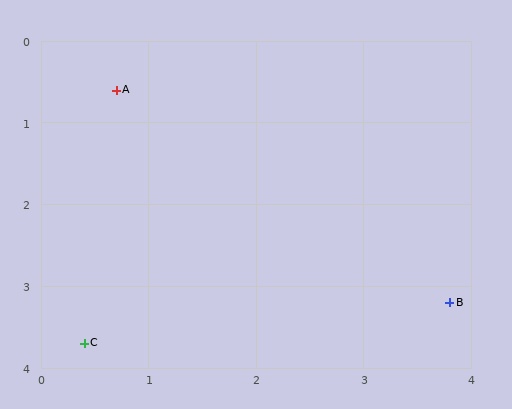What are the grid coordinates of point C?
Point C is at approximately (0.4, 3.7).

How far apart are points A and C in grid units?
Points A and C are about 3.1 grid units apart.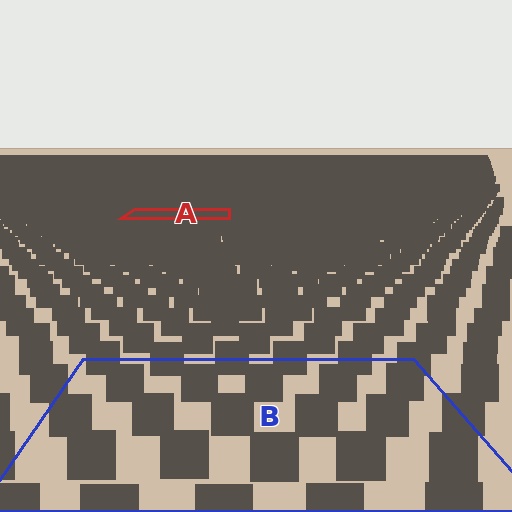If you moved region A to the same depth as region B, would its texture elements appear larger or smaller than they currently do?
They would appear larger. At a closer depth, the same texture elements are projected at a bigger on-screen size.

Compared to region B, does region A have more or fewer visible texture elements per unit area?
Region A has more texture elements per unit area — they are packed more densely because it is farther away.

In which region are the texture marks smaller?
The texture marks are smaller in region A, because it is farther away.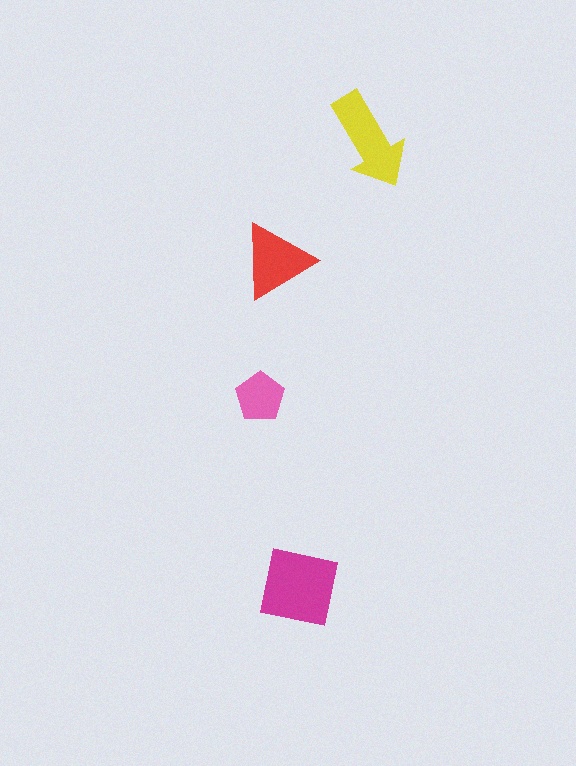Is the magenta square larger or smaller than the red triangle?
Larger.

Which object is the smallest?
The pink pentagon.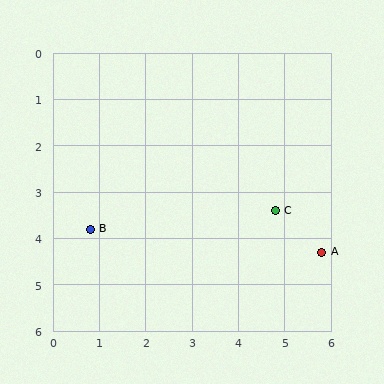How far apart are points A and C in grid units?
Points A and C are about 1.3 grid units apart.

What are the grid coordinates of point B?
Point B is at approximately (0.8, 3.8).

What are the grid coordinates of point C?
Point C is at approximately (4.8, 3.4).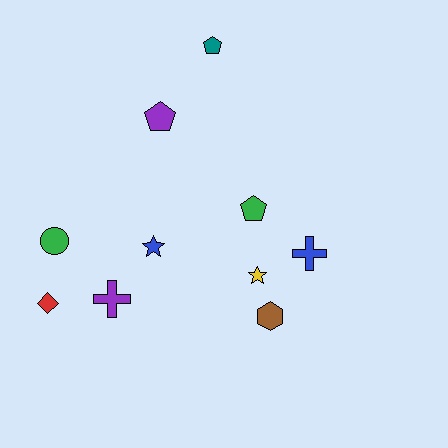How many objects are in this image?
There are 10 objects.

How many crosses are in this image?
There are 2 crosses.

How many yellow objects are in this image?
There is 1 yellow object.